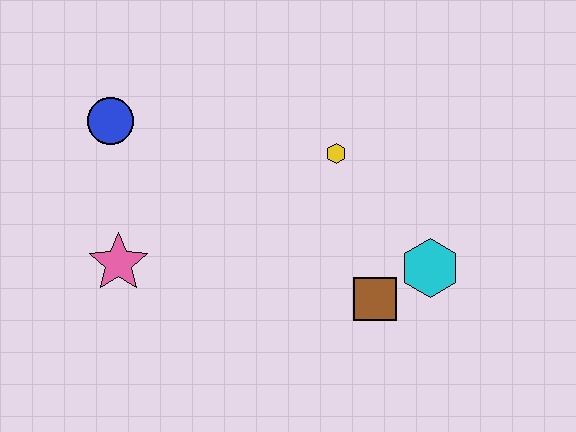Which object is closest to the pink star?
The blue circle is closest to the pink star.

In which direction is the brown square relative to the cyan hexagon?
The brown square is to the left of the cyan hexagon.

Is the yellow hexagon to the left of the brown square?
Yes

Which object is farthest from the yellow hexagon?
The pink star is farthest from the yellow hexagon.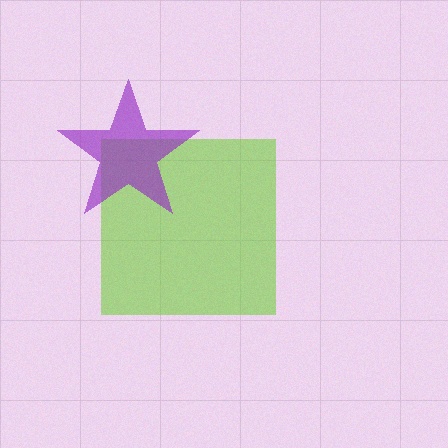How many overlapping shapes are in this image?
There are 2 overlapping shapes in the image.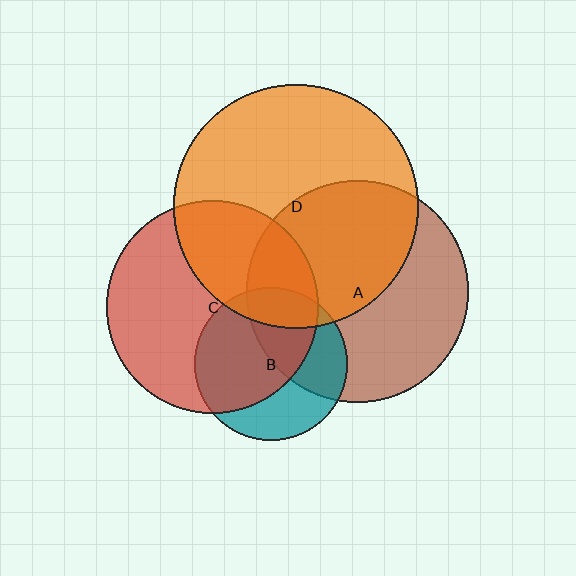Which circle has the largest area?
Circle D (orange).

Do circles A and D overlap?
Yes.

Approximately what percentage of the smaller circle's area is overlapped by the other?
Approximately 50%.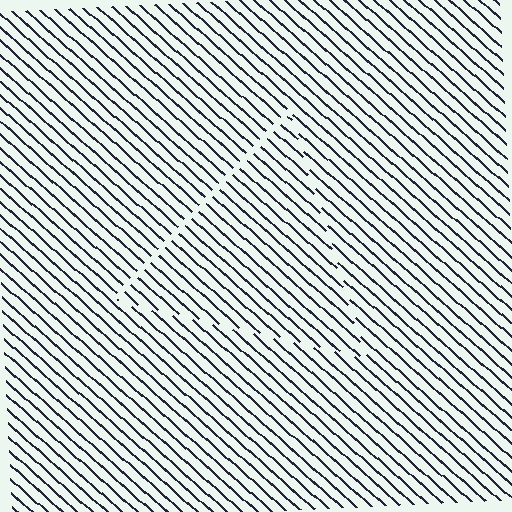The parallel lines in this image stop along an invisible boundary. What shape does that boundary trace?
An illusory triangle. The interior of the shape contains the same grating, shifted by half a period — the contour is defined by the phase discontinuity where line-ends from the inner and outer gratings abut.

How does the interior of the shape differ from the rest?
The interior of the shape contains the same grating, shifted by half a period — the contour is defined by the phase discontinuity where line-ends from the inner and outer gratings abut.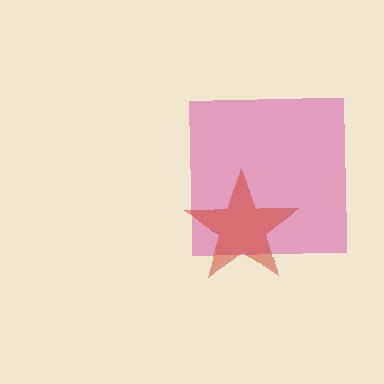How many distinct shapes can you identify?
There are 2 distinct shapes: a magenta square, a red star.